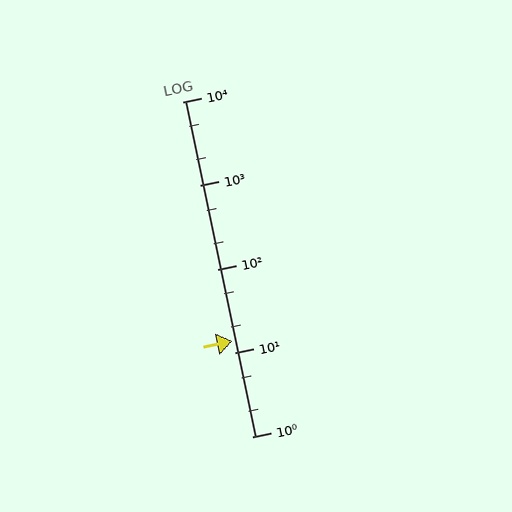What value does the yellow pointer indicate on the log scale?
The pointer indicates approximately 14.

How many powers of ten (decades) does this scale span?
The scale spans 4 decades, from 1 to 10000.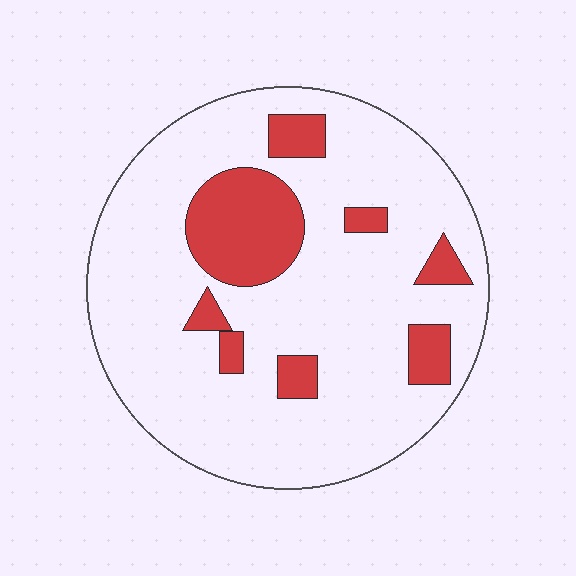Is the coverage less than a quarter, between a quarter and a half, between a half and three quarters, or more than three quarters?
Less than a quarter.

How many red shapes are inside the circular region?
8.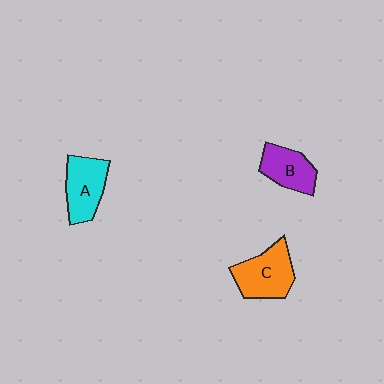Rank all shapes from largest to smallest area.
From largest to smallest: C (orange), A (cyan), B (purple).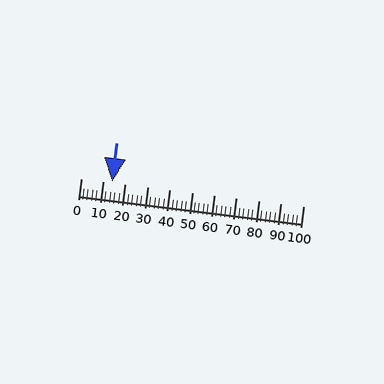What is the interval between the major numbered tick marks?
The major tick marks are spaced 10 units apart.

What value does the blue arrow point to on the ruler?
The blue arrow points to approximately 14.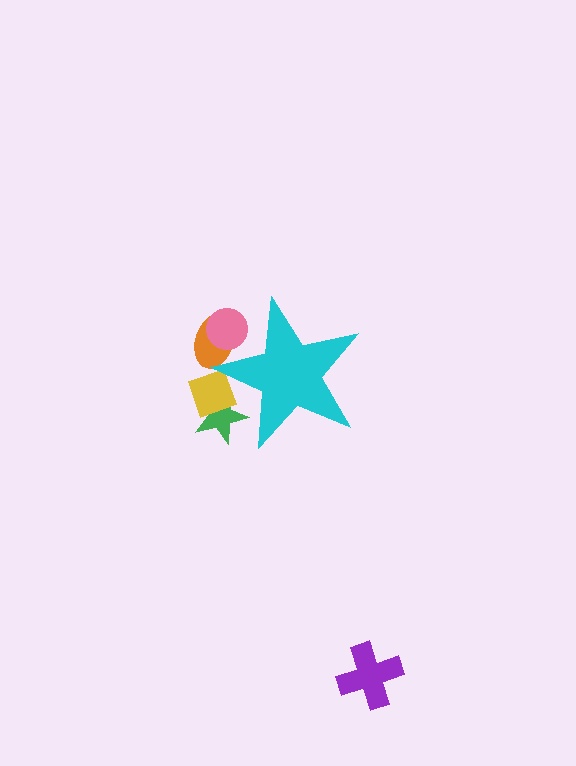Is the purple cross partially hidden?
No, the purple cross is fully visible.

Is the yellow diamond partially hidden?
Yes, the yellow diamond is partially hidden behind the cyan star.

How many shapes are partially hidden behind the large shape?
4 shapes are partially hidden.